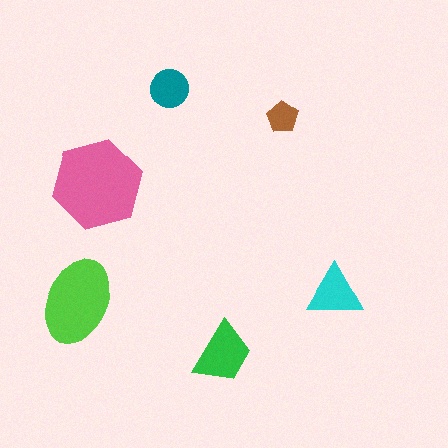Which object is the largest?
The pink hexagon.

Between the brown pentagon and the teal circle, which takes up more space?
The teal circle.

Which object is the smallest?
The brown pentagon.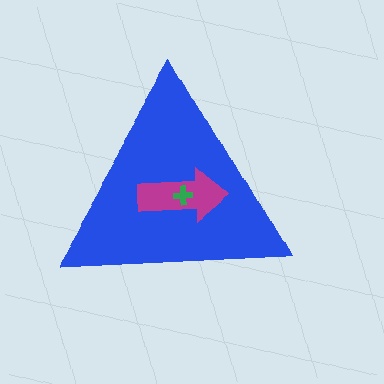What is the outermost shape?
The blue triangle.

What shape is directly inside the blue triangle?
The magenta arrow.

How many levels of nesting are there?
3.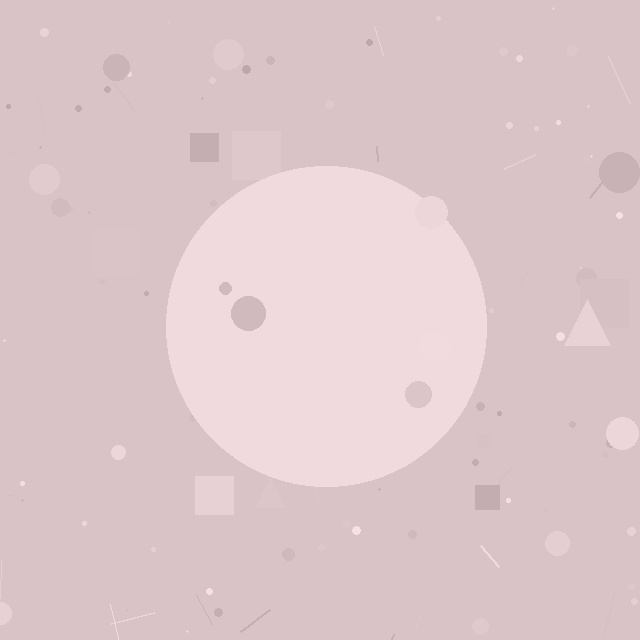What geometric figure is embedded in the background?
A circle is embedded in the background.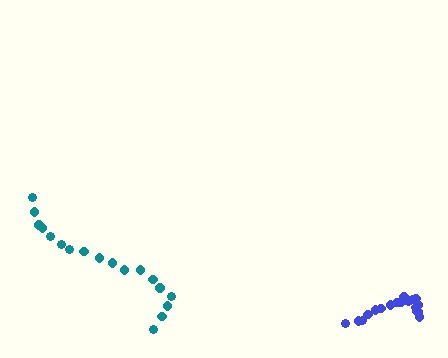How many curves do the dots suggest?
There are 2 distinct paths.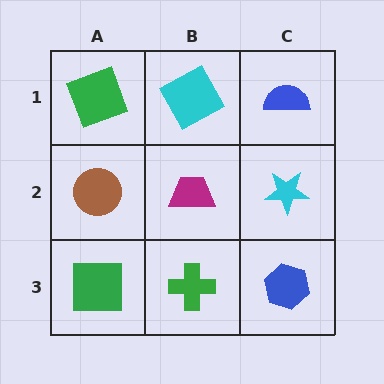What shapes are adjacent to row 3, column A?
A brown circle (row 2, column A), a green cross (row 3, column B).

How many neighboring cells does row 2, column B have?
4.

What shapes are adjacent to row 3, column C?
A cyan star (row 2, column C), a green cross (row 3, column B).